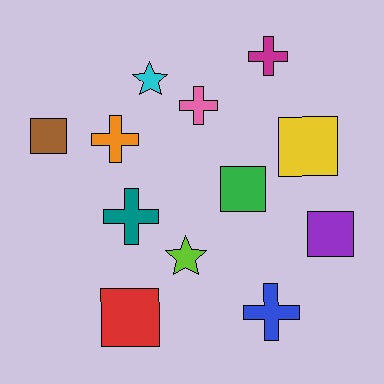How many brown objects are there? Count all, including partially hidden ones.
There is 1 brown object.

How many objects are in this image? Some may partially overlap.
There are 12 objects.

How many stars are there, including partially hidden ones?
There are 2 stars.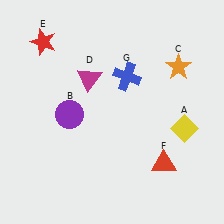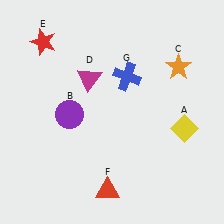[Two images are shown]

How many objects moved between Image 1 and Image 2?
1 object moved between the two images.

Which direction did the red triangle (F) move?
The red triangle (F) moved left.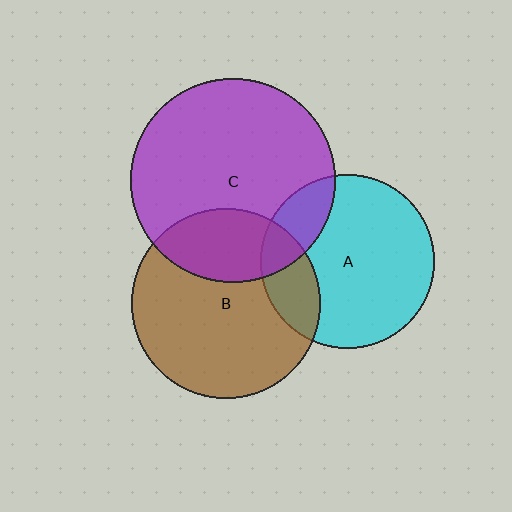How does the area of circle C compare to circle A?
Approximately 1.4 times.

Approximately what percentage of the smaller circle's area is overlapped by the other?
Approximately 30%.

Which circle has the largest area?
Circle C (purple).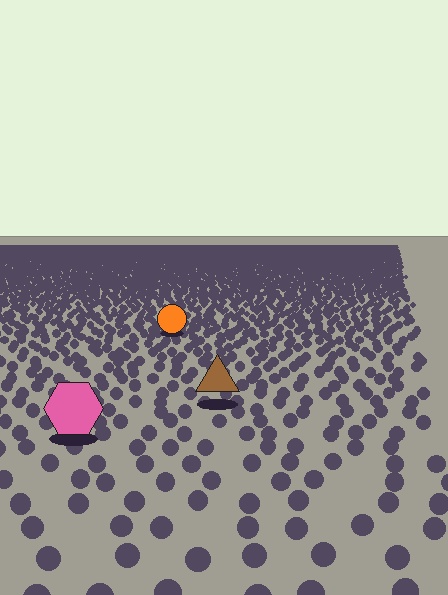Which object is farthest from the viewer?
The orange circle is farthest from the viewer. It appears smaller and the ground texture around it is denser.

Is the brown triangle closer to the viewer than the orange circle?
Yes. The brown triangle is closer — you can tell from the texture gradient: the ground texture is coarser near it.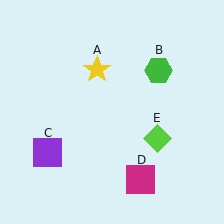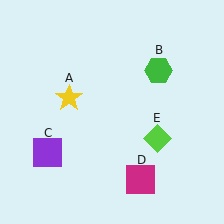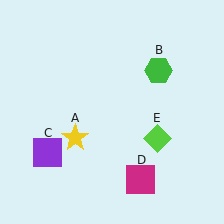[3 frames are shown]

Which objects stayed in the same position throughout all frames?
Green hexagon (object B) and purple square (object C) and magenta square (object D) and lime diamond (object E) remained stationary.